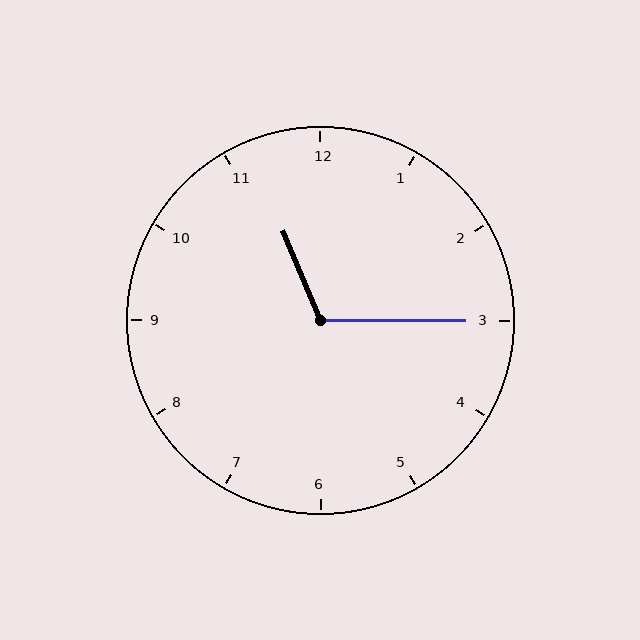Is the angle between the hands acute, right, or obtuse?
It is obtuse.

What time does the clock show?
11:15.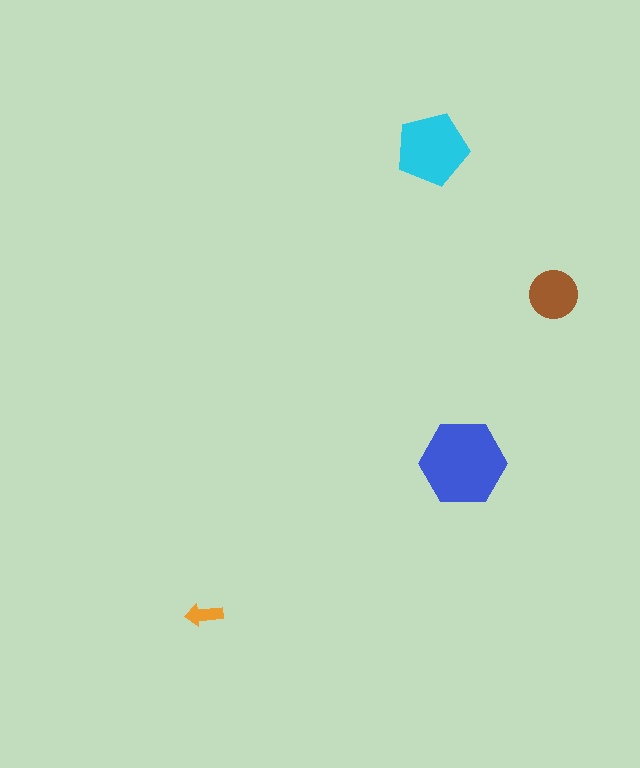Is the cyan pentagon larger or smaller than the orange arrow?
Larger.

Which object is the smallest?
The orange arrow.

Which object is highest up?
The cyan pentagon is topmost.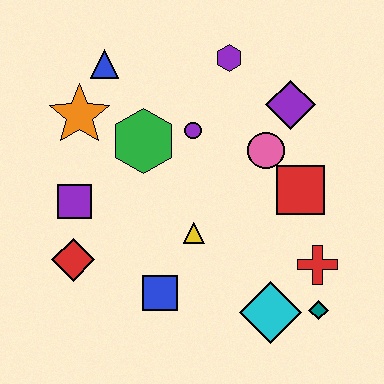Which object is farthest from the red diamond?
The purple diamond is farthest from the red diamond.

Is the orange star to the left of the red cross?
Yes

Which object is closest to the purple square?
The red diamond is closest to the purple square.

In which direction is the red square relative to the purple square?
The red square is to the right of the purple square.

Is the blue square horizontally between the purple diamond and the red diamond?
Yes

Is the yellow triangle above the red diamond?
Yes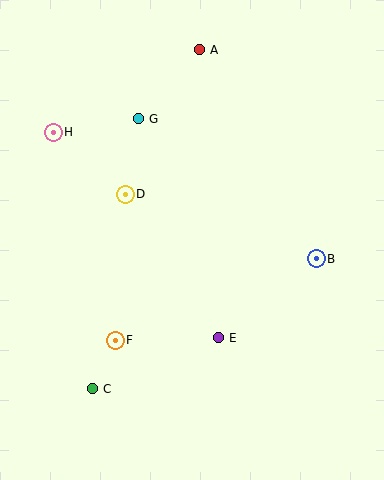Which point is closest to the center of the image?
Point D at (125, 194) is closest to the center.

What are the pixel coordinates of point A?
Point A is at (199, 50).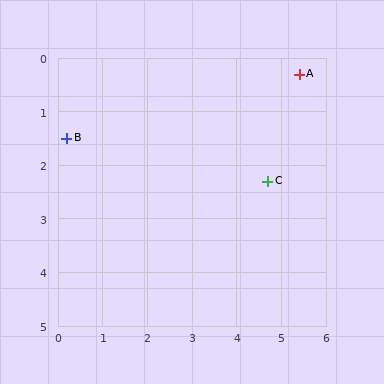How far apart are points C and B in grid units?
Points C and B are about 4.6 grid units apart.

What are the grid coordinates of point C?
Point C is at approximately (4.7, 2.3).